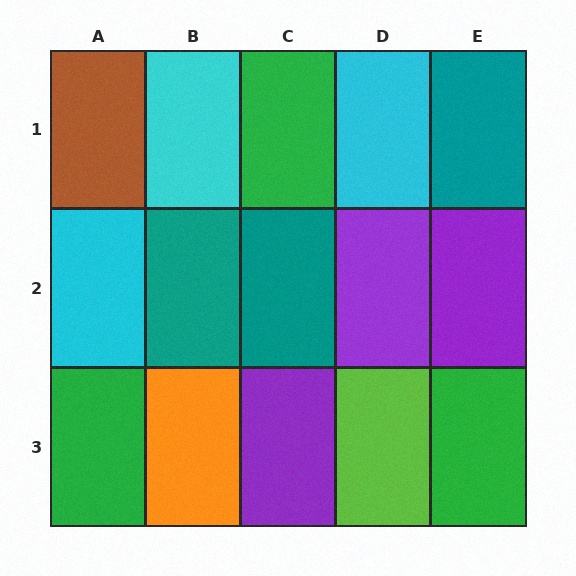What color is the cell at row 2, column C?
Teal.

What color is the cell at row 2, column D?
Purple.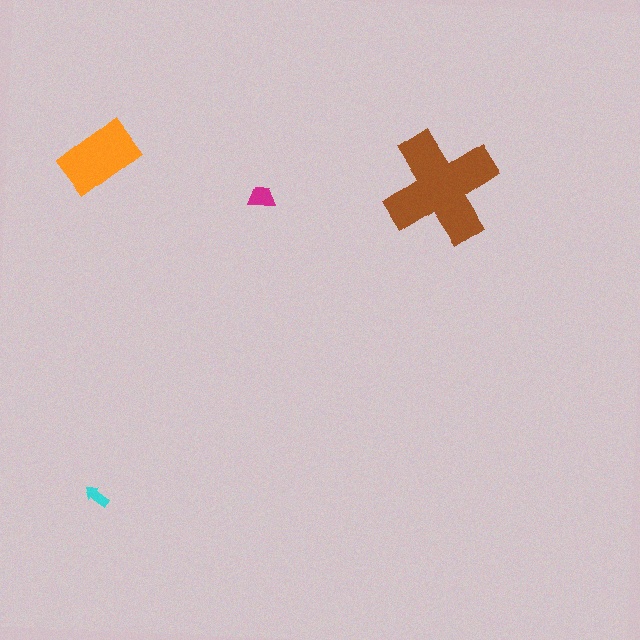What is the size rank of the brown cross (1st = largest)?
1st.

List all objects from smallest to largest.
The cyan arrow, the magenta trapezoid, the orange rectangle, the brown cross.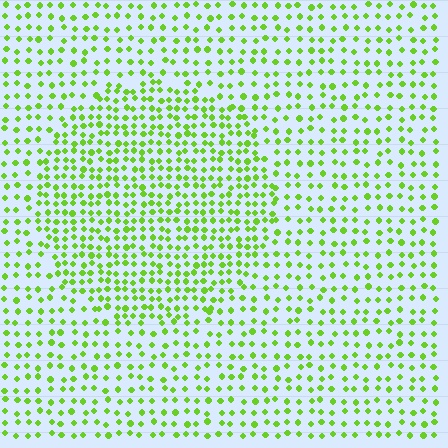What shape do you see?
I see a circle.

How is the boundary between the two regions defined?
The boundary is defined by a change in element density (approximately 1.7x ratio). All elements are the same color, size, and shape.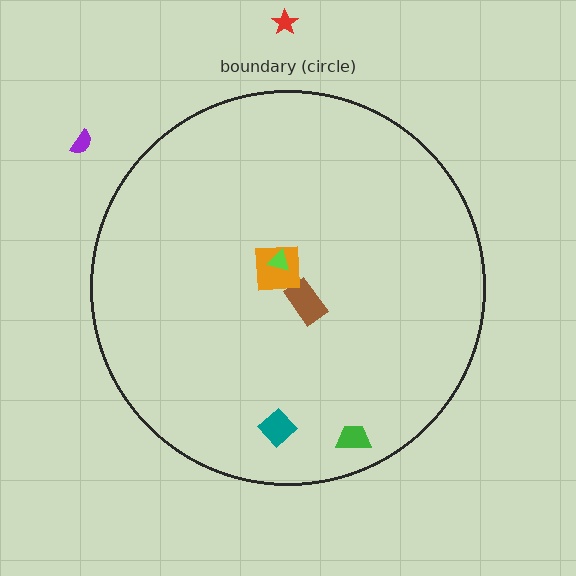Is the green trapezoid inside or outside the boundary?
Inside.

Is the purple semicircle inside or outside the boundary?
Outside.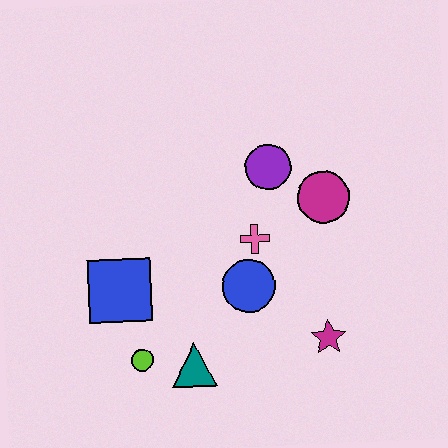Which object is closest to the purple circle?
The magenta circle is closest to the purple circle.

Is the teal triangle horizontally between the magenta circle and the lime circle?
Yes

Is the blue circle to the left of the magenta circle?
Yes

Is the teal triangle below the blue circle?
Yes